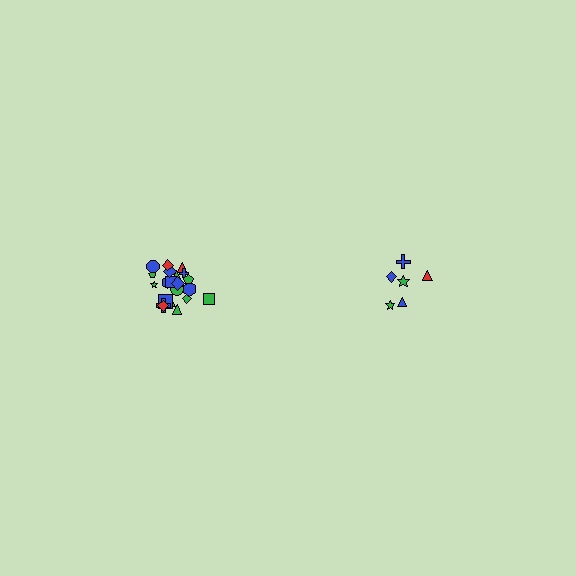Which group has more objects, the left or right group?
The left group.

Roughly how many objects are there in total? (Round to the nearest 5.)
Roughly 30 objects in total.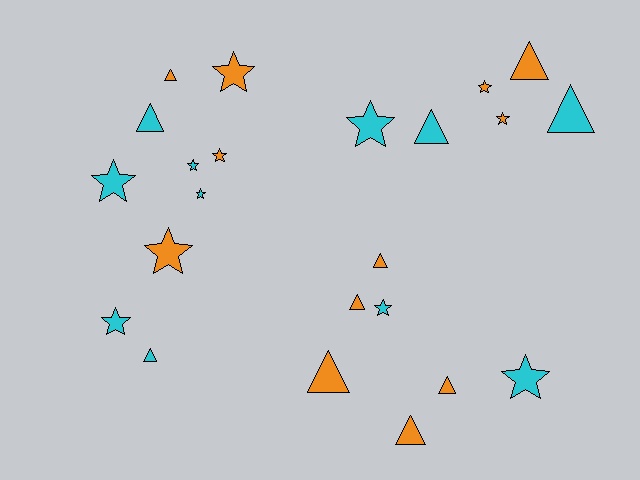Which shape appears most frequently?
Star, with 12 objects.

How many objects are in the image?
There are 23 objects.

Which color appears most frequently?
Orange, with 12 objects.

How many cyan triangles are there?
There are 4 cyan triangles.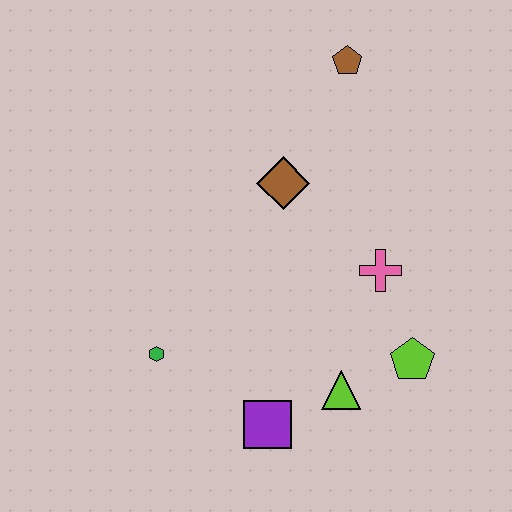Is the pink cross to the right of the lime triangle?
Yes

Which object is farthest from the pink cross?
The green hexagon is farthest from the pink cross.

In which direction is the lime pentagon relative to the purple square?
The lime pentagon is to the right of the purple square.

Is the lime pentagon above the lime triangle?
Yes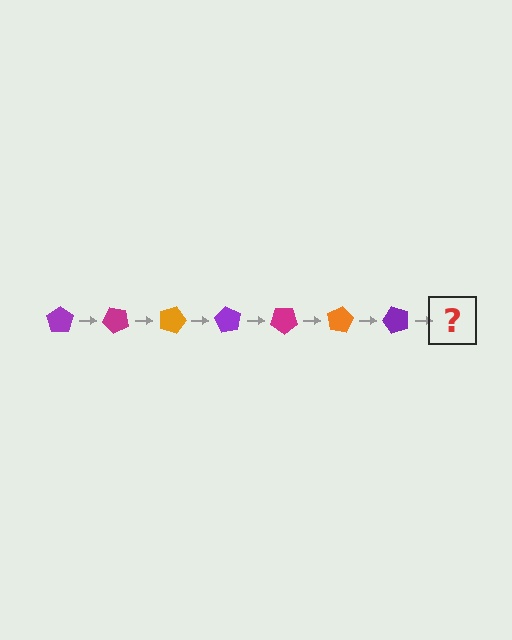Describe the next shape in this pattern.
It should be a magenta pentagon, rotated 315 degrees from the start.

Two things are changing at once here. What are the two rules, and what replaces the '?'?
The two rules are that it rotates 45 degrees each step and the color cycles through purple, magenta, and orange. The '?' should be a magenta pentagon, rotated 315 degrees from the start.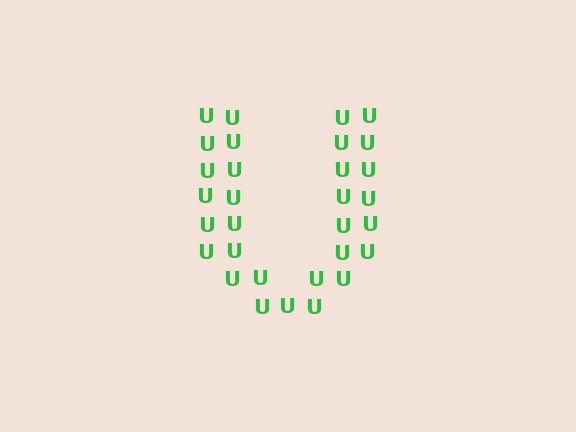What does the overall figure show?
The overall figure shows the letter U.